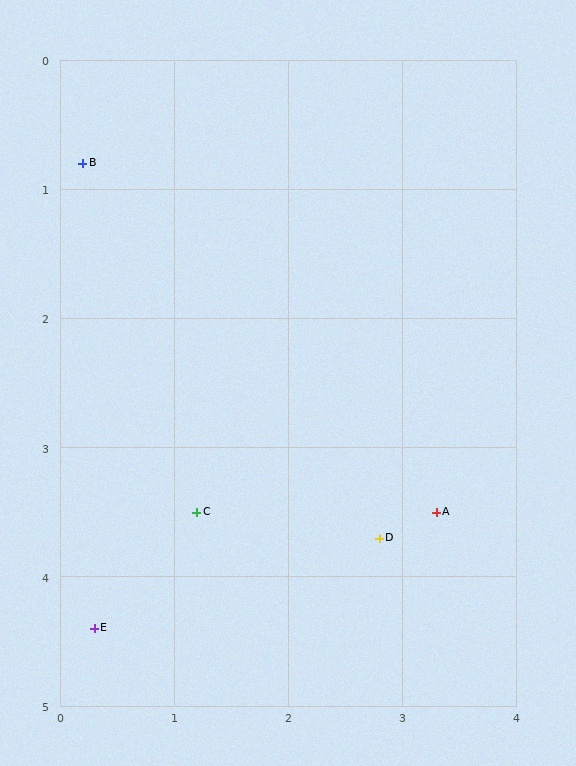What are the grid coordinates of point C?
Point C is at approximately (1.2, 3.5).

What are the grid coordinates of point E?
Point E is at approximately (0.3, 4.4).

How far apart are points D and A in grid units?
Points D and A are about 0.5 grid units apart.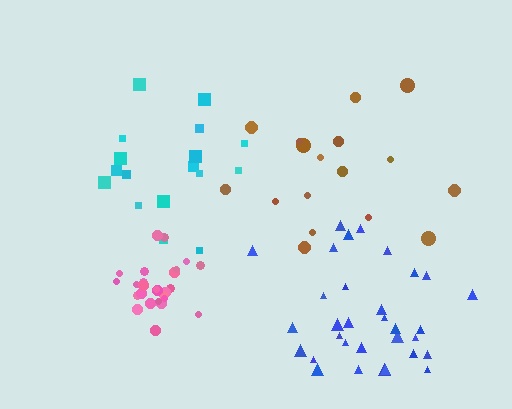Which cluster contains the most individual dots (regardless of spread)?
Blue (32).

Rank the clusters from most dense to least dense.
pink, blue, cyan, brown.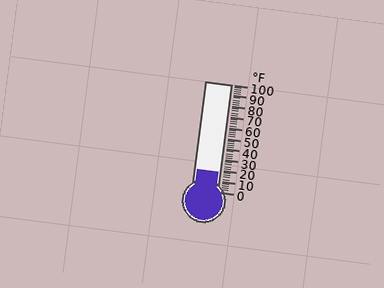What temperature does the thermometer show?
The thermometer shows approximately 18°F.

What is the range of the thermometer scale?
The thermometer scale ranges from 0°F to 100°F.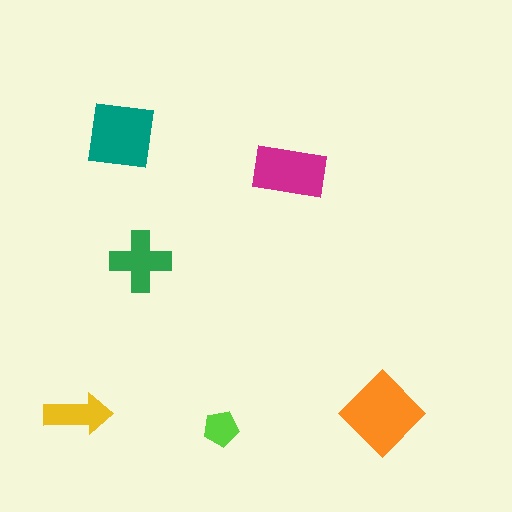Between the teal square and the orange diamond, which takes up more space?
The orange diamond.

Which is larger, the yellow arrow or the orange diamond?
The orange diamond.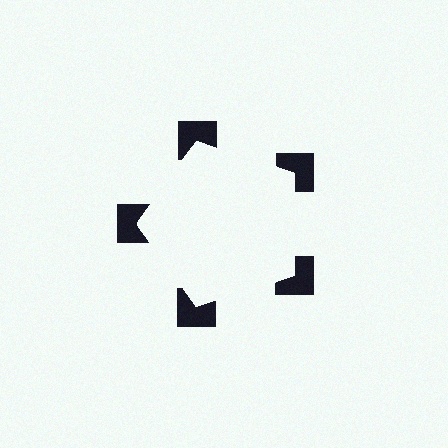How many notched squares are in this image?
There are 5 — one at each vertex of the illusory pentagon.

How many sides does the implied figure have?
5 sides.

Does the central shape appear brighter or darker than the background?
It typically appears slightly brighter than the background, even though no actual brightness change is drawn.